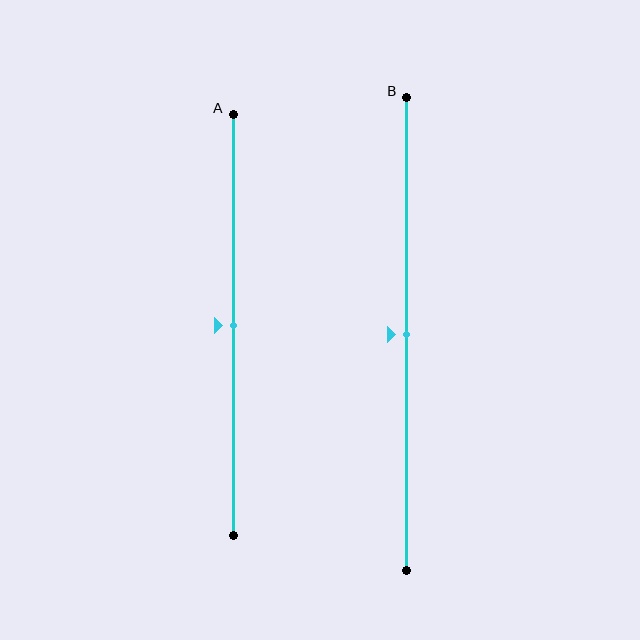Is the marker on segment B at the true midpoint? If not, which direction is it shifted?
Yes, the marker on segment B is at the true midpoint.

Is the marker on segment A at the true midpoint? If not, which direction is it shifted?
Yes, the marker on segment A is at the true midpoint.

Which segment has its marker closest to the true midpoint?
Segment A has its marker closest to the true midpoint.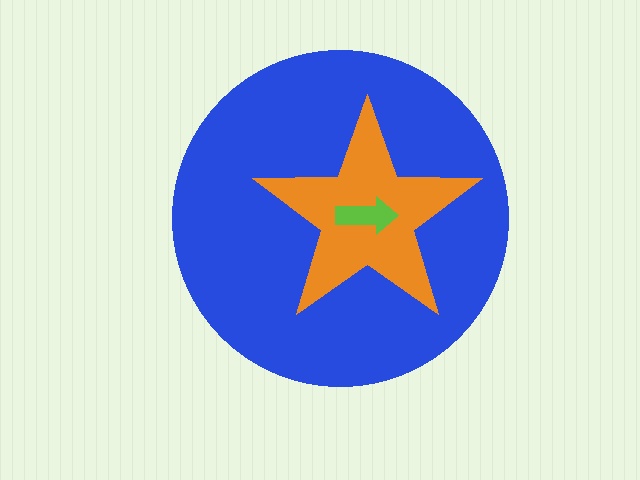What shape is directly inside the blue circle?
The orange star.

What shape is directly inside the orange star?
The lime arrow.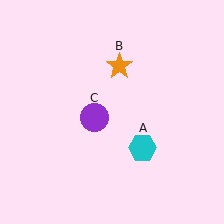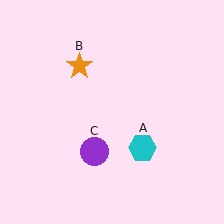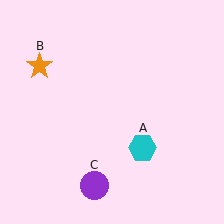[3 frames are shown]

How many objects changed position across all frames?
2 objects changed position: orange star (object B), purple circle (object C).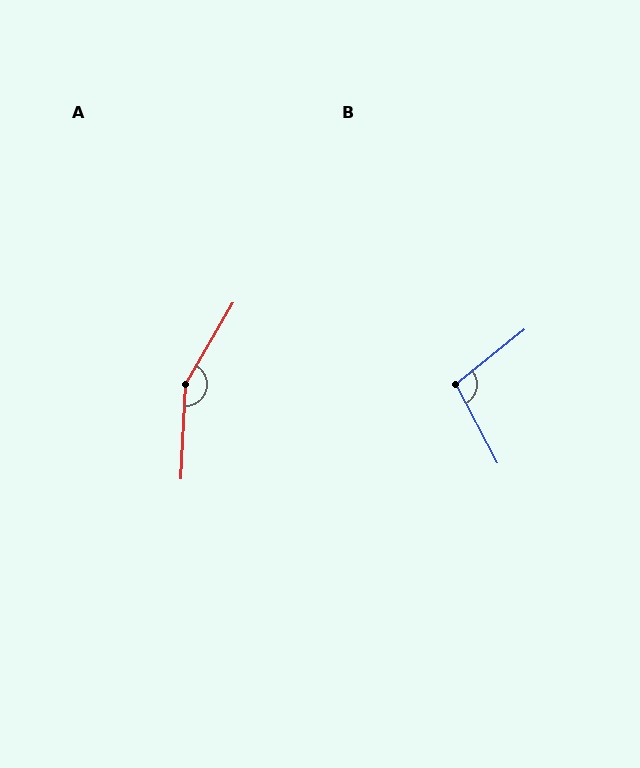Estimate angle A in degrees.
Approximately 153 degrees.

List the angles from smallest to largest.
B (100°), A (153°).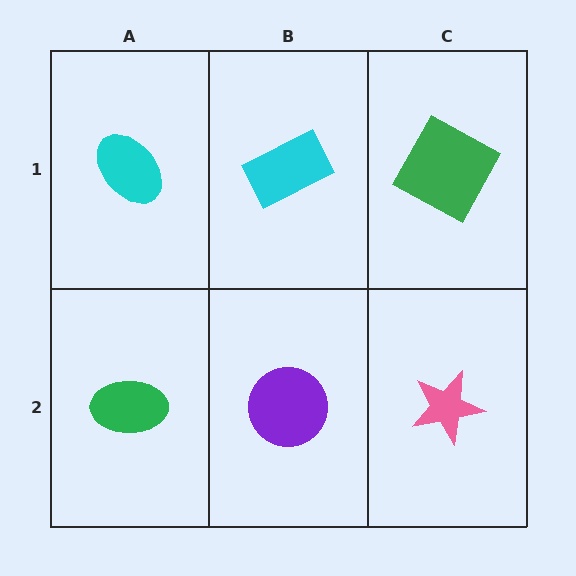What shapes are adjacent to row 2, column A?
A cyan ellipse (row 1, column A), a purple circle (row 2, column B).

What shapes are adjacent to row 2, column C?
A green square (row 1, column C), a purple circle (row 2, column B).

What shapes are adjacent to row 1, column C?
A pink star (row 2, column C), a cyan rectangle (row 1, column B).